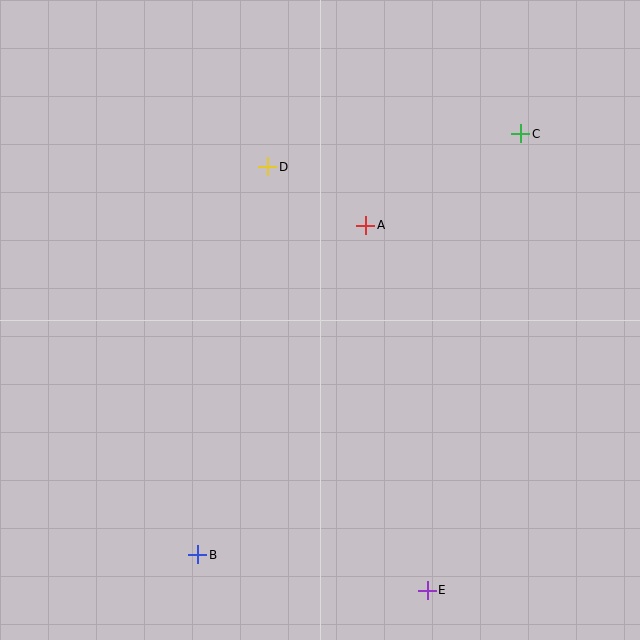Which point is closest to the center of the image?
Point A at (366, 225) is closest to the center.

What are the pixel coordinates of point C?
Point C is at (521, 134).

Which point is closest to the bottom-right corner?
Point E is closest to the bottom-right corner.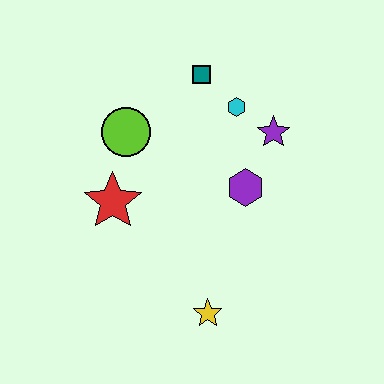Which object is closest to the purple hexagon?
The purple star is closest to the purple hexagon.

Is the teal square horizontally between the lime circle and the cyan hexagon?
Yes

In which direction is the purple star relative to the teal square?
The purple star is to the right of the teal square.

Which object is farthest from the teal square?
The yellow star is farthest from the teal square.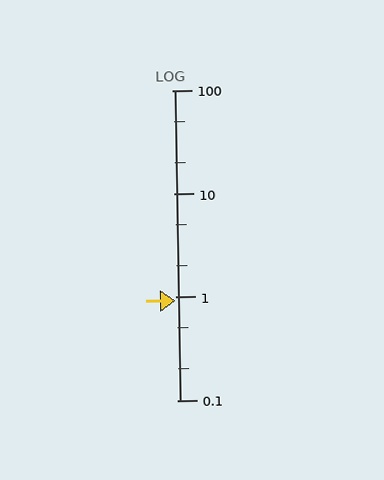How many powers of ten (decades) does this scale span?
The scale spans 3 decades, from 0.1 to 100.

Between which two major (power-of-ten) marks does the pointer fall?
The pointer is between 0.1 and 1.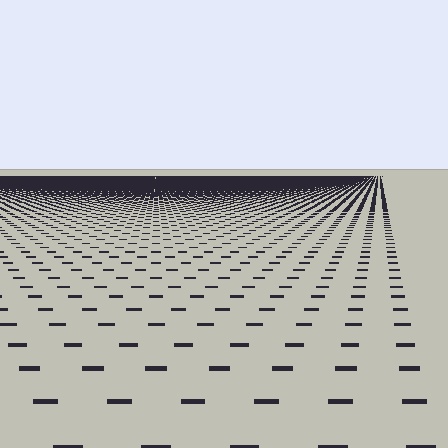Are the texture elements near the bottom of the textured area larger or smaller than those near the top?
Larger. Near the bottom, elements are closer to the viewer and appear at a bigger on-screen size.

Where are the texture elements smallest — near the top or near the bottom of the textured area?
Near the top.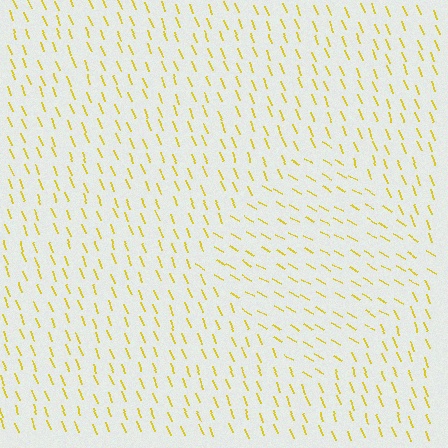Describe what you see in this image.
The image is filled with small yellow line segments. A diamond region in the image has lines oriented differently from the surrounding lines, creating a visible texture boundary.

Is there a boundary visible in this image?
Yes, there is a texture boundary formed by a change in line orientation.